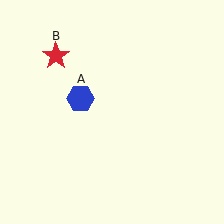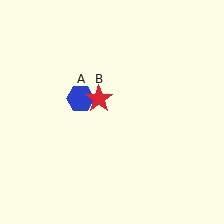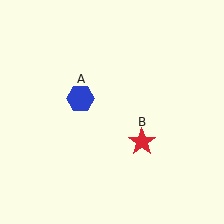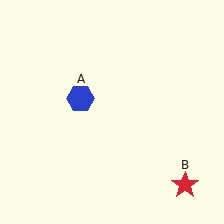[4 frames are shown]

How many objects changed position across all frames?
1 object changed position: red star (object B).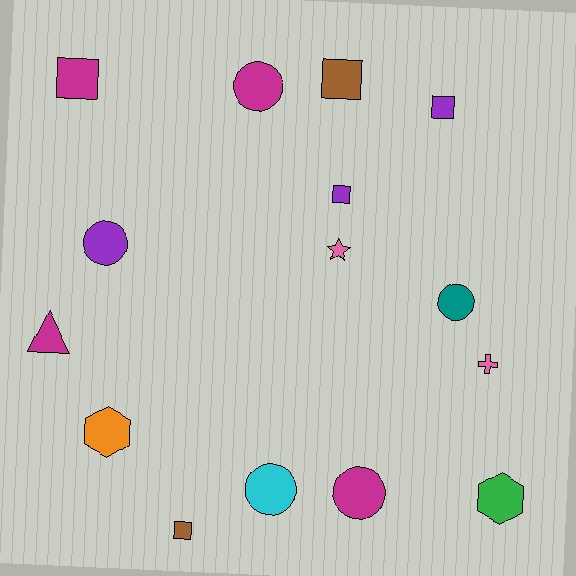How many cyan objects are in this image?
There is 1 cyan object.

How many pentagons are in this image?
There are no pentagons.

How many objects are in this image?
There are 15 objects.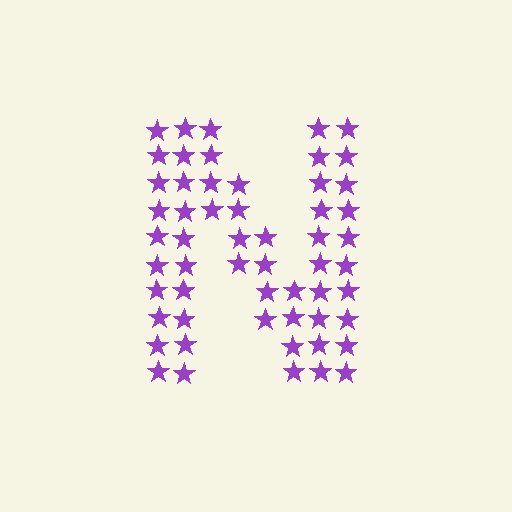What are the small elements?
The small elements are stars.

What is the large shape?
The large shape is the letter N.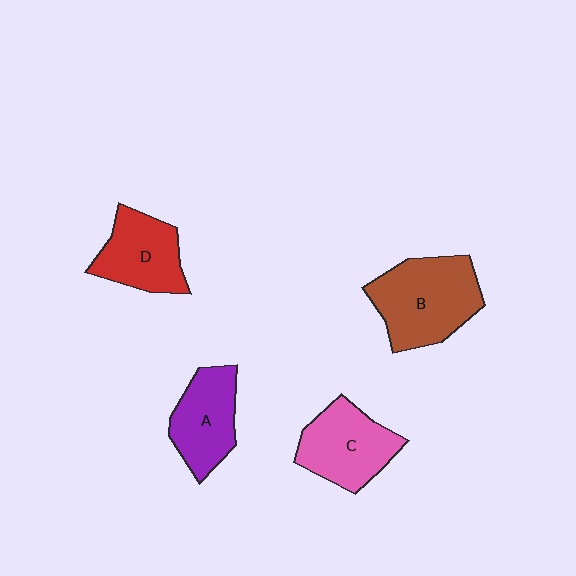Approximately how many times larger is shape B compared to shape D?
Approximately 1.4 times.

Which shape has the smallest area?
Shape A (purple).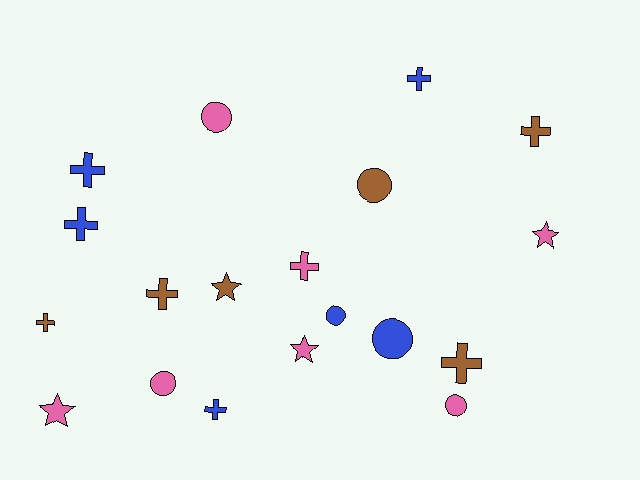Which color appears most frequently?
Pink, with 7 objects.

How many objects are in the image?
There are 19 objects.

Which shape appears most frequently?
Cross, with 9 objects.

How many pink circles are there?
There are 3 pink circles.